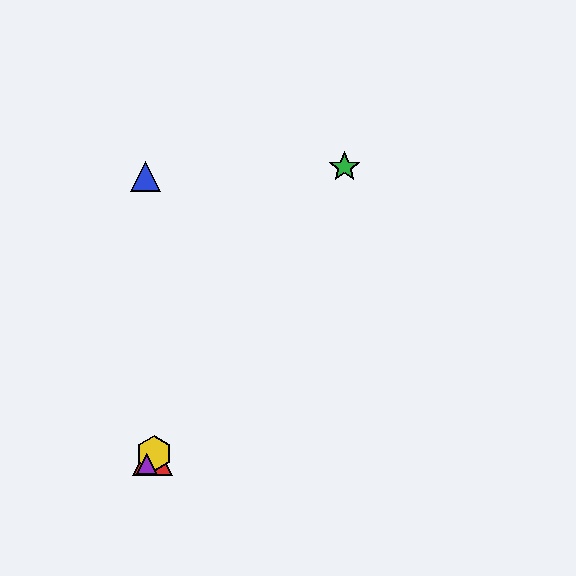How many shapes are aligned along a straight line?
4 shapes (the red triangle, the green star, the yellow hexagon, the purple triangle) are aligned along a straight line.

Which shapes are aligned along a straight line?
The red triangle, the green star, the yellow hexagon, the purple triangle are aligned along a straight line.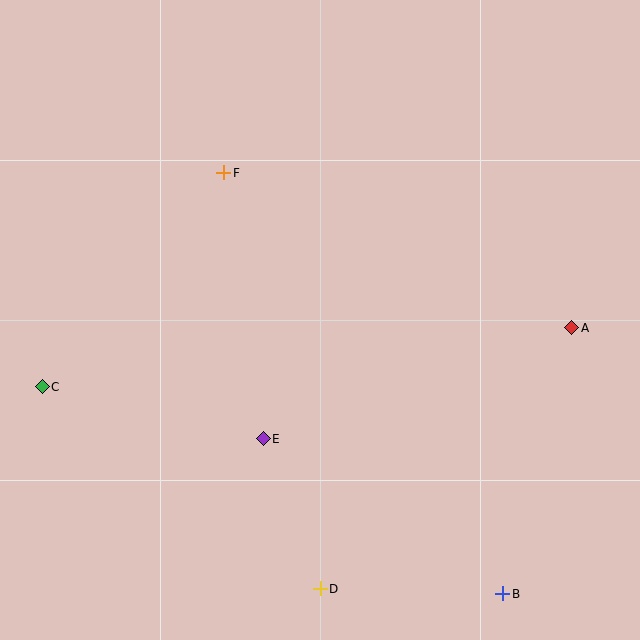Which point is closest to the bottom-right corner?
Point B is closest to the bottom-right corner.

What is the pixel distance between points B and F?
The distance between B and F is 505 pixels.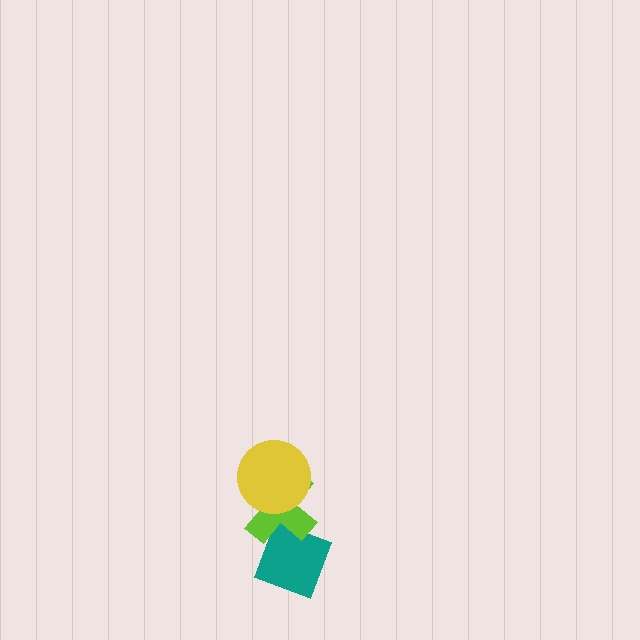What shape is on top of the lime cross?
The yellow circle is on top of the lime cross.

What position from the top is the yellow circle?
The yellow circle is 1st from the top.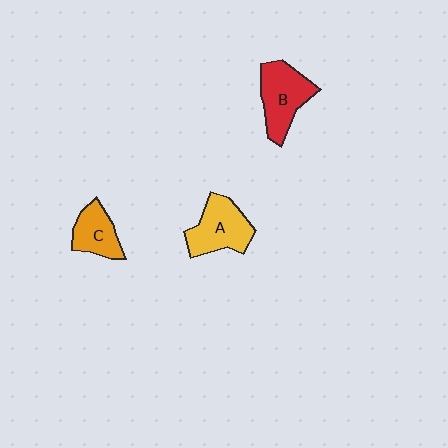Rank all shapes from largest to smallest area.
From largest to smallest: B (red), A (yellow), C (orange).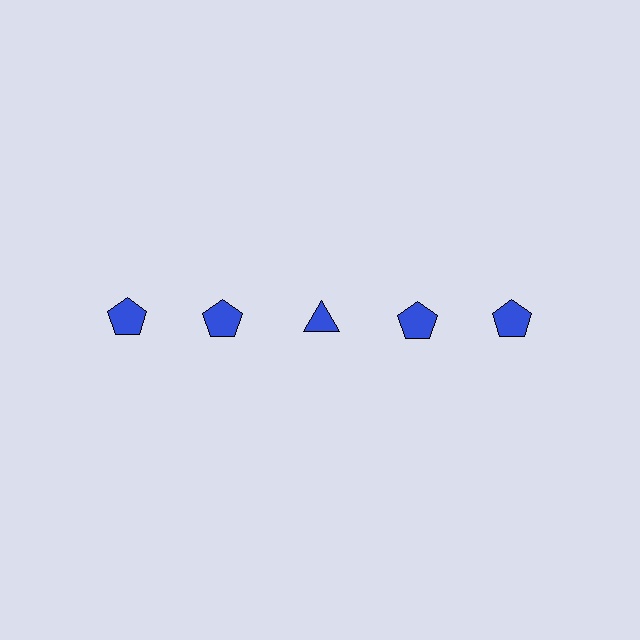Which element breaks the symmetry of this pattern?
The blue triangle in the top row, center column breaks the symmetry. All other shapes are blue pentagons.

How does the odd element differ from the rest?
It has a different shape: triangle instead of pentagon.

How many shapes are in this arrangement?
There are 5 shapes arranged in a grid pattern.